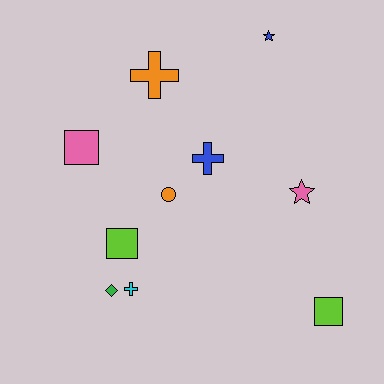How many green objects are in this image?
There is 1 green object.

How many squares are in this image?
There are 3 squares.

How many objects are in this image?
There are 10 objects.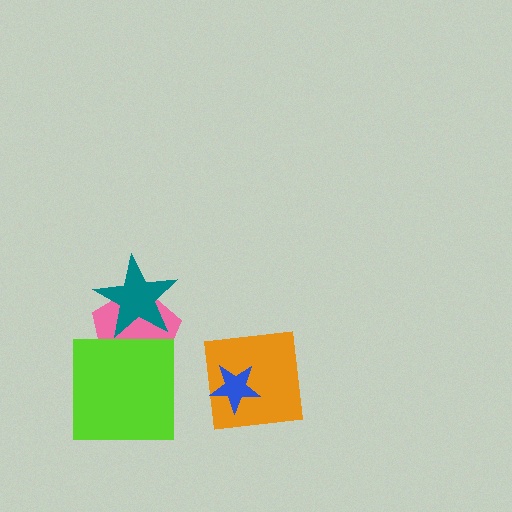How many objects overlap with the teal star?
1 object overlaps with the teal star.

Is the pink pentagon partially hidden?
Yes, it is partially covered by another shape.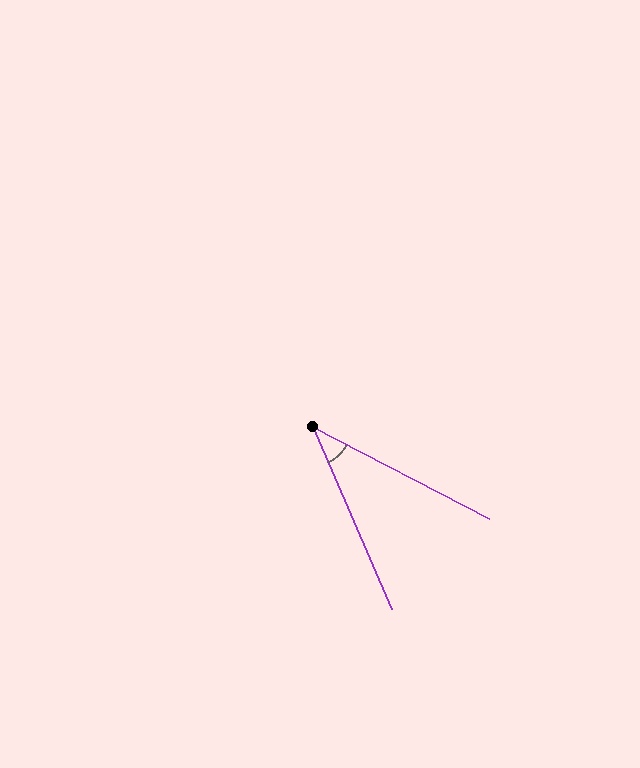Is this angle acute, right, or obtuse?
It is acute.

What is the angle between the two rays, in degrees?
Approximately 39 degrees.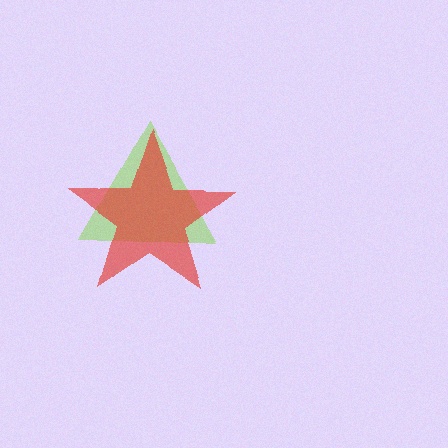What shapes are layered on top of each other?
The layered shapes are: a lime triangle, a red star.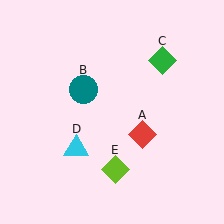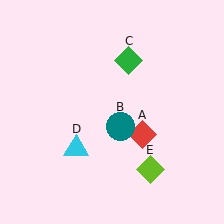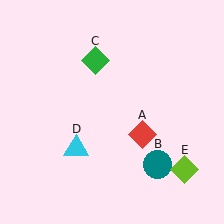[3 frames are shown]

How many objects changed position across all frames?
3 objects changed position: teal circle (object B), green diamond (object C), lime diamond (object E).